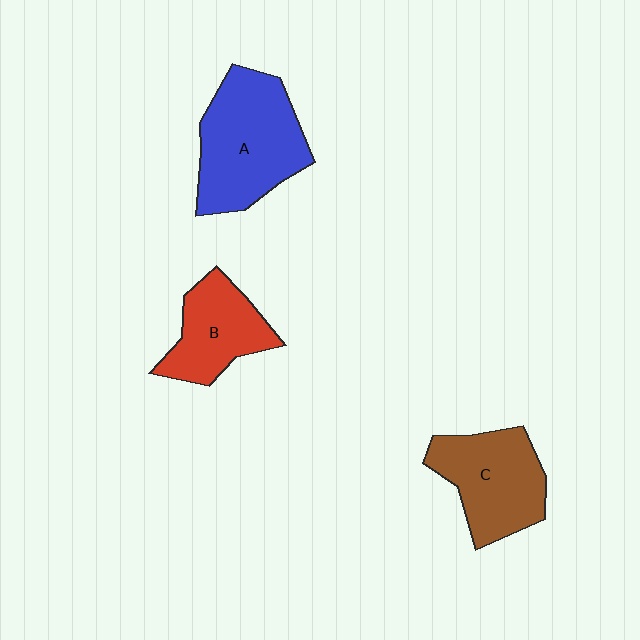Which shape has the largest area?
Shape A (blue).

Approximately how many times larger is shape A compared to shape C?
Approximately 1.3 times.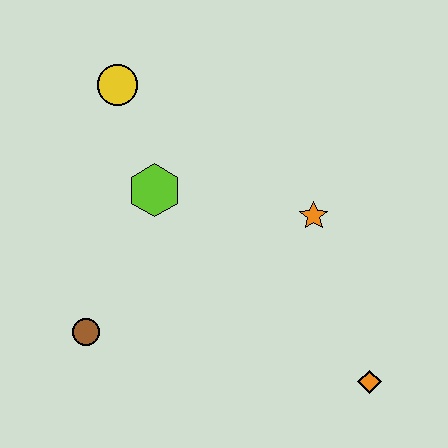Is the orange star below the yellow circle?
Yes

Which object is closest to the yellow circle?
The lime hexagon is closest to the yellow circle.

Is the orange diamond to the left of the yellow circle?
No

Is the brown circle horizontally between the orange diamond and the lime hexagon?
No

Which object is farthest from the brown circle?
The orange diamond is farthest from the brown circle.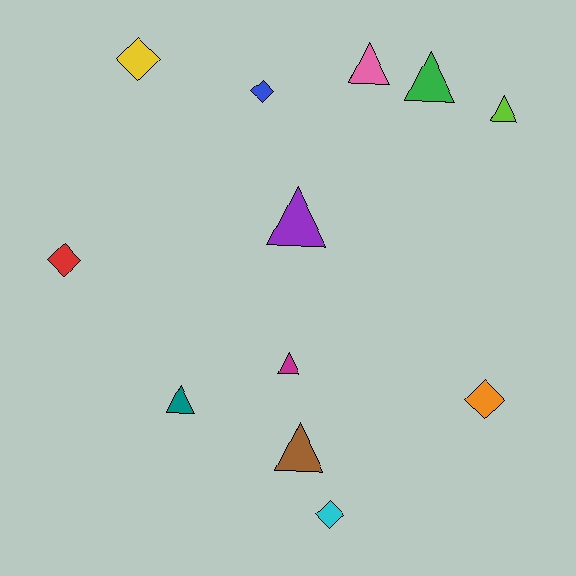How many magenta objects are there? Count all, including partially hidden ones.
There is 1 magenta object.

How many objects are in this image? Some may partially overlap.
There are 12 objects.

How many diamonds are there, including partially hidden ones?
There are 5 diamonds.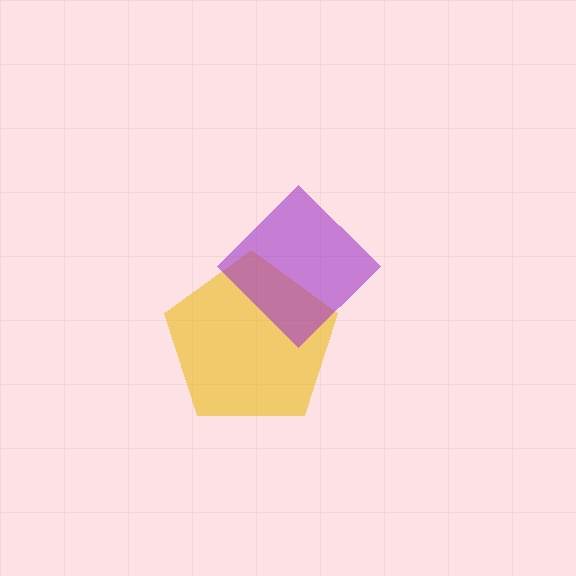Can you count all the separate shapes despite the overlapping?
Yes, there are 2 separate shapes.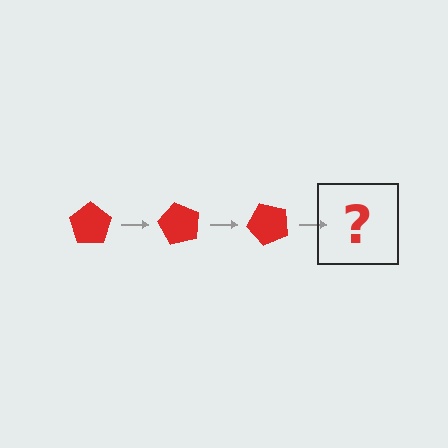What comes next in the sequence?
The next element should be a red pentagon rotated 180 degrees.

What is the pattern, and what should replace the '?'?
The pattern is that the pentagon rotates 60 degrees each step. The '?' should be a red pentagon rotated 180 degrees.